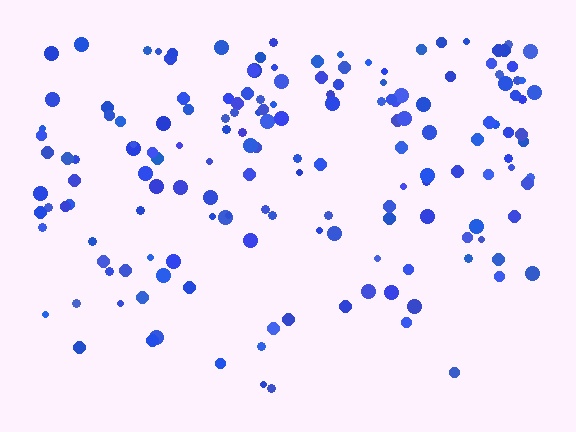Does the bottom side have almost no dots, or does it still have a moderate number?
Still a moderate number, just noticeably fewer than the top.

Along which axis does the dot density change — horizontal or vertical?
Vertical.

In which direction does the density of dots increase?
From bottom to top, with the top side densest.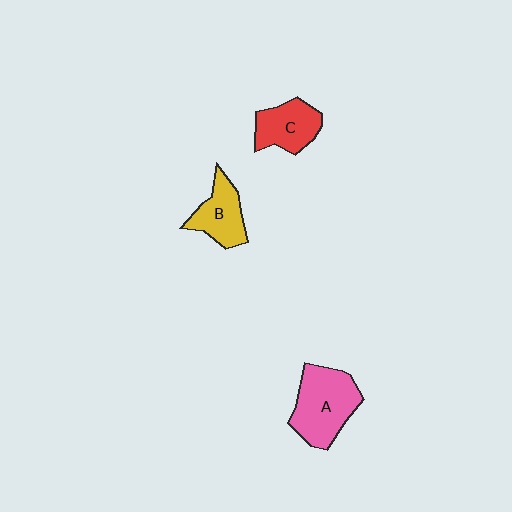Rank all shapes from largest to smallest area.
From largest to smallest: A (pink), C (red), B (yellow).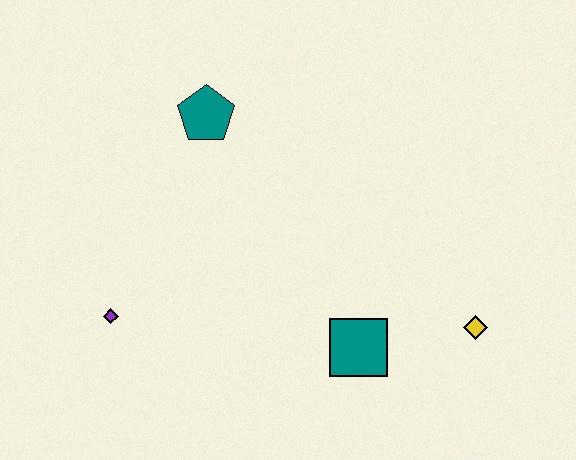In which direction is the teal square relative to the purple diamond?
The teal square is to the right of the purple diamond.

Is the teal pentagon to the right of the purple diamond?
Yes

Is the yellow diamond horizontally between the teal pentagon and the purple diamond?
No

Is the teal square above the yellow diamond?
No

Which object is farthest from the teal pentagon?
The yellow diamond is farthest from the teal pentagon.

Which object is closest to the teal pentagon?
The purple diamond is closest to the teal pentagon.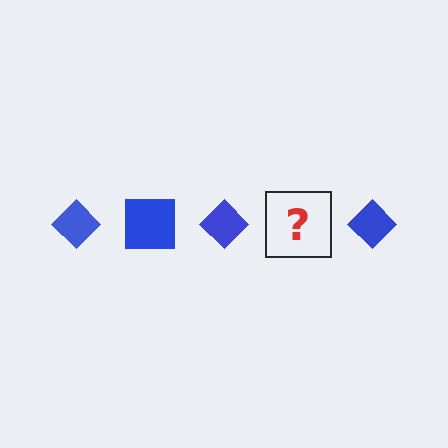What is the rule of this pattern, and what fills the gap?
The rule is that the pattern cycles through diamond, square shapes in blue. The gap should be filled with a blue square.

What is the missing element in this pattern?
The missing element is a blue square.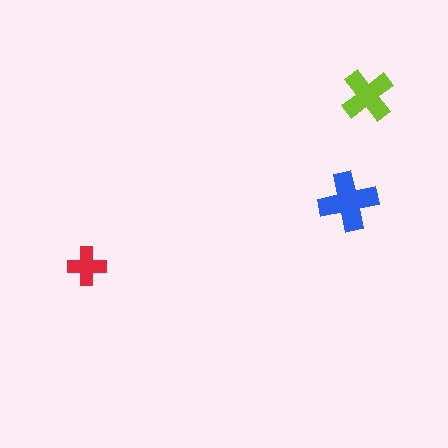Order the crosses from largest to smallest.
the blue one, the lime one, the red one.